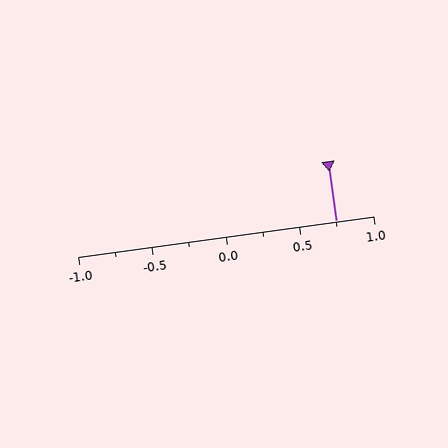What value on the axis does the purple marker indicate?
The marker indicates approximately 0.75.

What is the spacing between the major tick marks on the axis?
The major ticks are spaced 0.5 apart.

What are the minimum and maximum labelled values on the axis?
The axis runs from -1.0 to 1.0.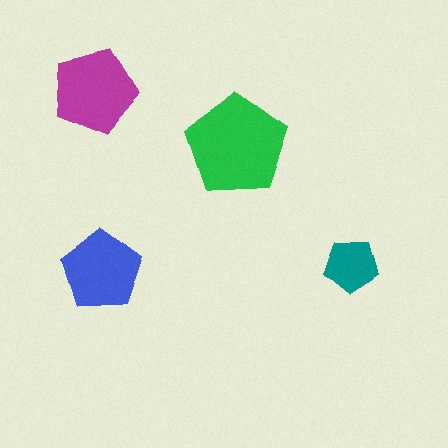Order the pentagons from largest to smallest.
the green one, the magenta one, the blue one, the teal one.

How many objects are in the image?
There are 4 objects in the image.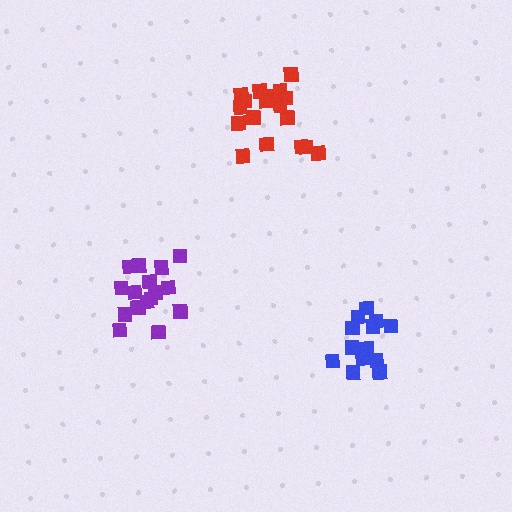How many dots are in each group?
Group 1: 14 dots, Group 2: 18 dots, Group 3: 16 dots (48 total).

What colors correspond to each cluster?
The clusters are colored: blue, red, purple.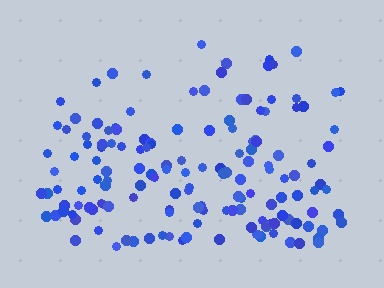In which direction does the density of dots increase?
From top to bottom, with the bottom side densest.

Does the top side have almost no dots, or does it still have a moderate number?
Still a moderate number, just noticeably fewer than the bottom.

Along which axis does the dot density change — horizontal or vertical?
Vertical.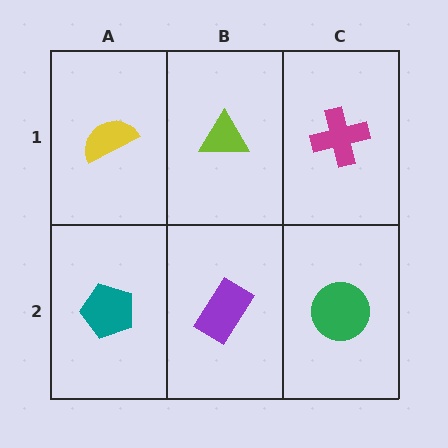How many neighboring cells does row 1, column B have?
3.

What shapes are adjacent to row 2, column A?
A yellow semicircle (row 1, column A), a purple rectangle (row 2, column B).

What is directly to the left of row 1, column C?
A lime triangle.